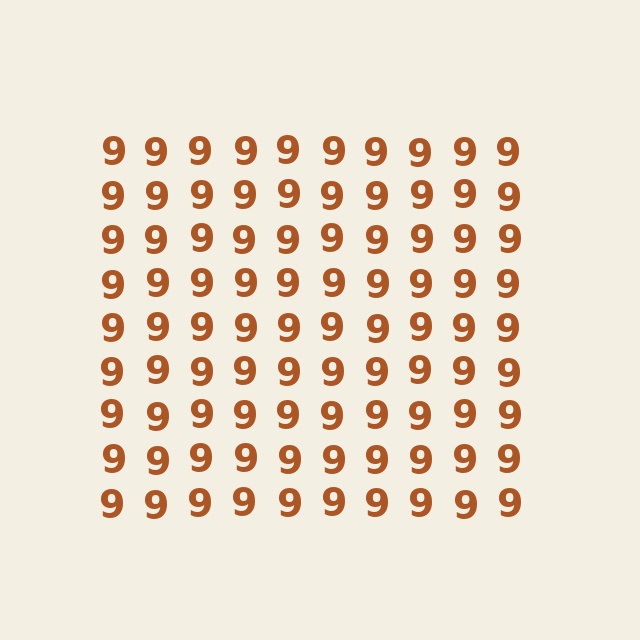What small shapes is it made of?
It is made of small digit 9's.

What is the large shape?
The large shape is a square.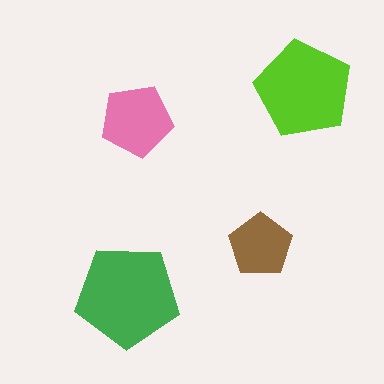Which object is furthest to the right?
The lime pentagon is rightmost.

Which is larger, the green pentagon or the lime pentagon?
The green one.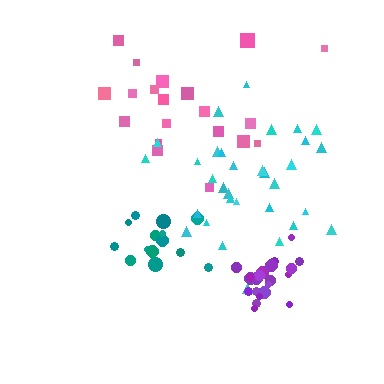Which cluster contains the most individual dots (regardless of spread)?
Cyan (32).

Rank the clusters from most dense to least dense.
purple, teal, cyan, pink.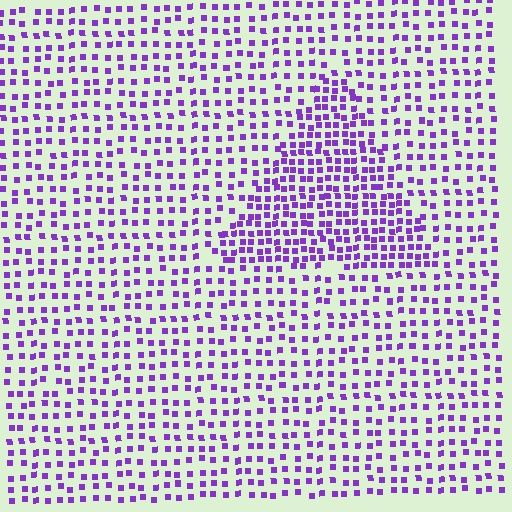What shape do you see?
I see a triangle.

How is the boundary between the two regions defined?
The boundary is defined by a change in element density (approximately 1.8x ratio). All elements are the same color, size, and shape.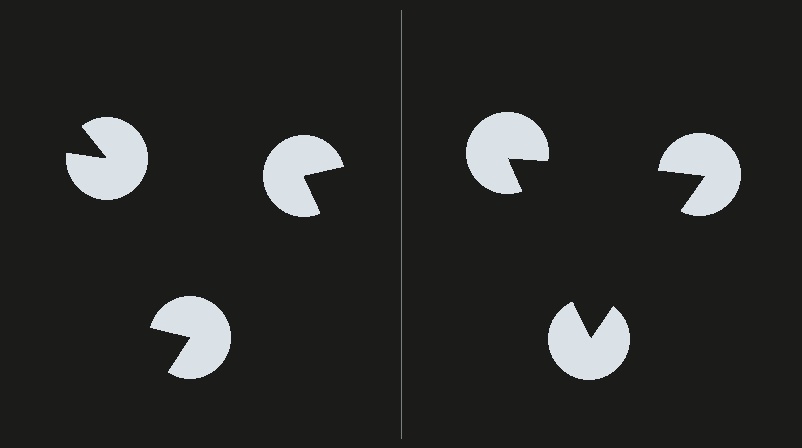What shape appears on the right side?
An illusory triangle.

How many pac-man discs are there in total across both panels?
6 — 3 on each side.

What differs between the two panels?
The pac-man discs are positioned identically on both sides; only the wedge orientations differ. On the right they align to a triangle; on the left they are misaligned.